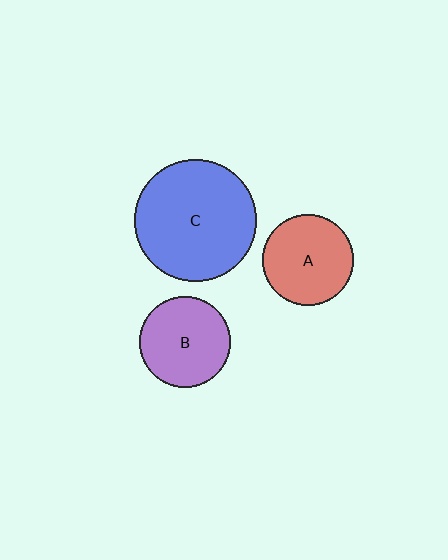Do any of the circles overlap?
No, none of the circles overlap.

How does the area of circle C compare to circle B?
Approximately 1.8 times.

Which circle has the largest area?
Circle C (blue).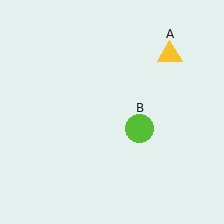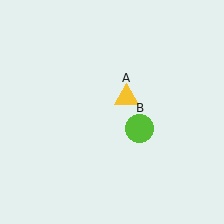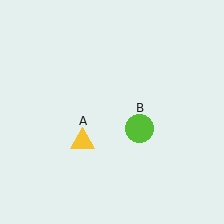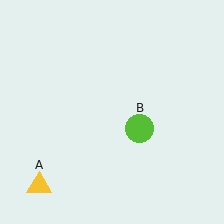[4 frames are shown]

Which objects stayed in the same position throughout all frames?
Lime circle (object B) remained stationary.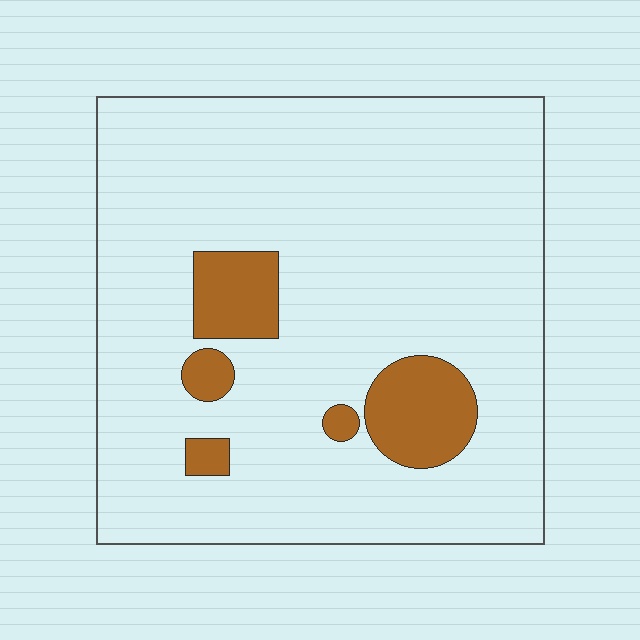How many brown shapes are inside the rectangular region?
5.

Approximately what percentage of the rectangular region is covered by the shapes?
Approximately 10%.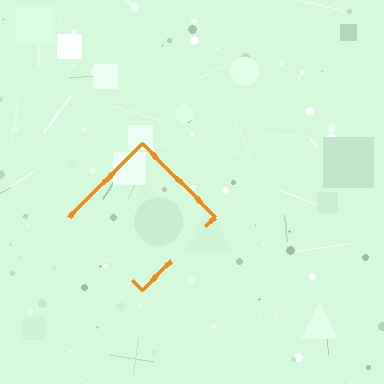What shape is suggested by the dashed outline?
The dashed outline suggests a diamond.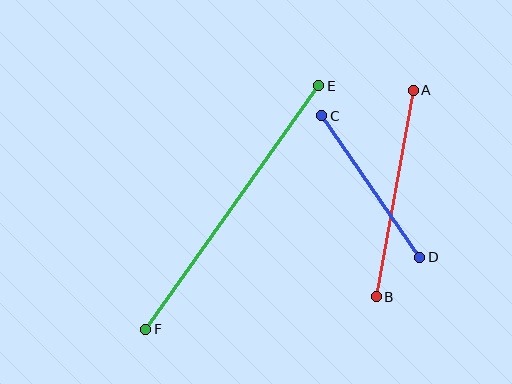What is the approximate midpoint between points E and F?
The midpoint is at approximately (232, 208) pixels.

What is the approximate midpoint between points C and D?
The midpoint is at approximately (371, 187) pixels.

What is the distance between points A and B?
The distance is approximately 210 pixels.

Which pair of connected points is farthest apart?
Points E and F are farthest apart.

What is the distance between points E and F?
The distance is approximately 298 pixels.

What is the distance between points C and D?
The distance is approximately 172 pixels.